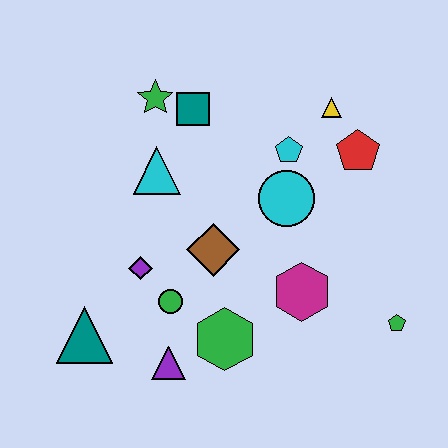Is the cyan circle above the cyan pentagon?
No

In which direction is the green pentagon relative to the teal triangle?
The green pentagon is to the right of the teal triangle.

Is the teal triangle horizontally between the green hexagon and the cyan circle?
No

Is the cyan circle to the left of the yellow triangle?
Yes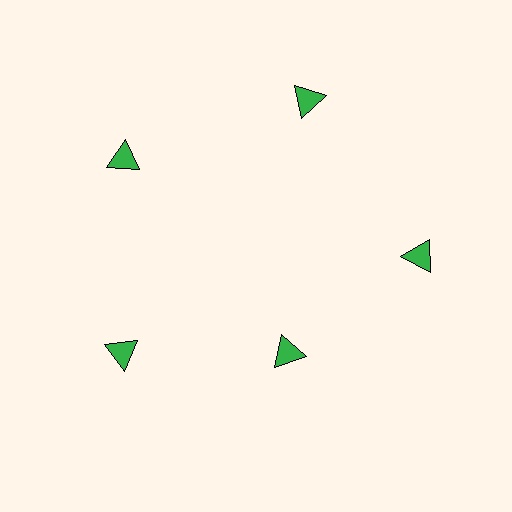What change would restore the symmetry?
The symmetry would be restored by moving it outward, back onto the ring so that all 5 triangles sit at equal angles and equal distance from the center.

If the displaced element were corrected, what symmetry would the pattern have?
It would have 5-fold rotational symmetry — the pattern would map onto itself every 72 degrees.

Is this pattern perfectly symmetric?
No. The 5 green triangles are arranged in a ring, but one element near the 5 o'clock position is pulled inward toward the center, breaking the 5-fold rotational symmetry.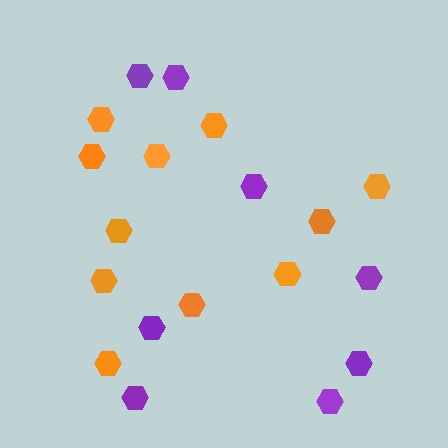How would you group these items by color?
There are 2 groups: one group of orange hexagons (11) and one group of purple hexagons (8).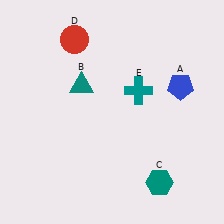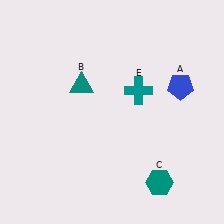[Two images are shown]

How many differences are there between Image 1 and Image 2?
There is 1 difference between the two images.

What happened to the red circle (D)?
The red circle (D) was removed in Image 2. It was in the top-left area of Image 1.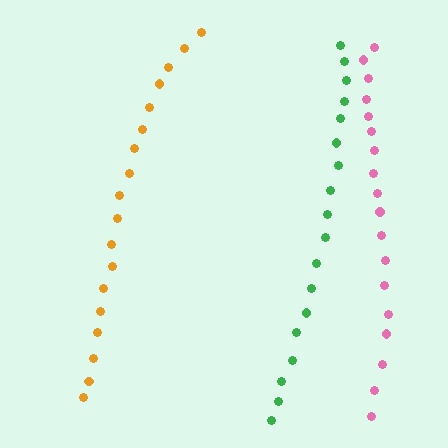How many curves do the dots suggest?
There are 3 distinct paths.